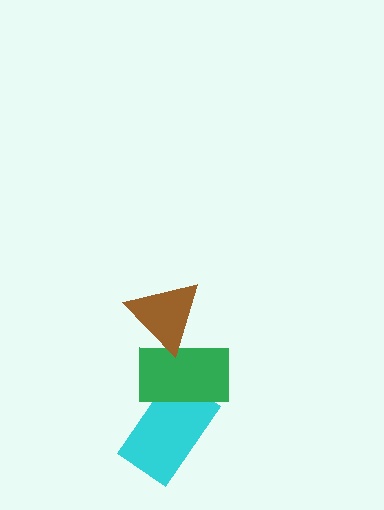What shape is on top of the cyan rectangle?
The green rectangle is on top of the cyan rectangle.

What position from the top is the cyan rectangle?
The cyan rectangle is 3rd from the top.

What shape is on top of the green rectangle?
The brown triangle is on top of the green rectangle.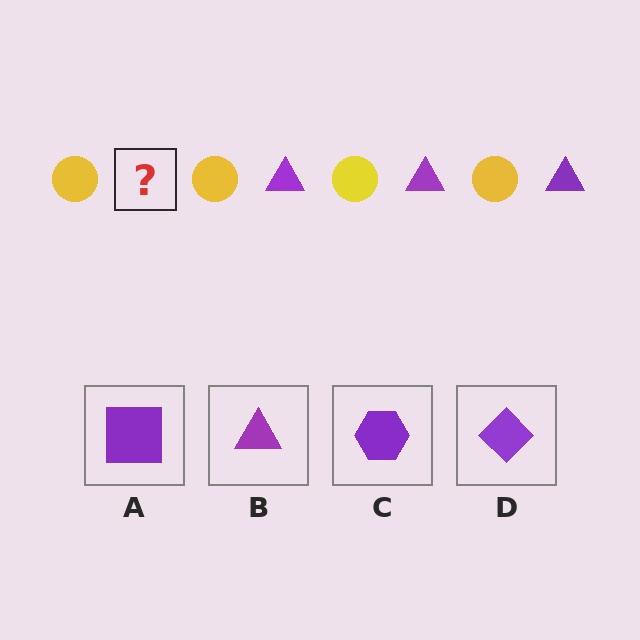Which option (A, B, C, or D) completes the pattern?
B.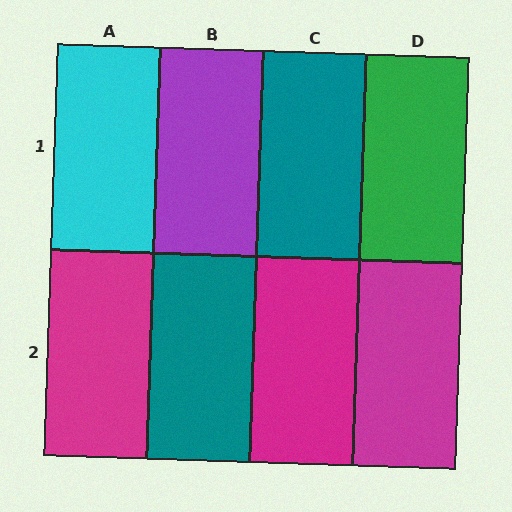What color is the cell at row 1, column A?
Cyan.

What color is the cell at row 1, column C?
Teal.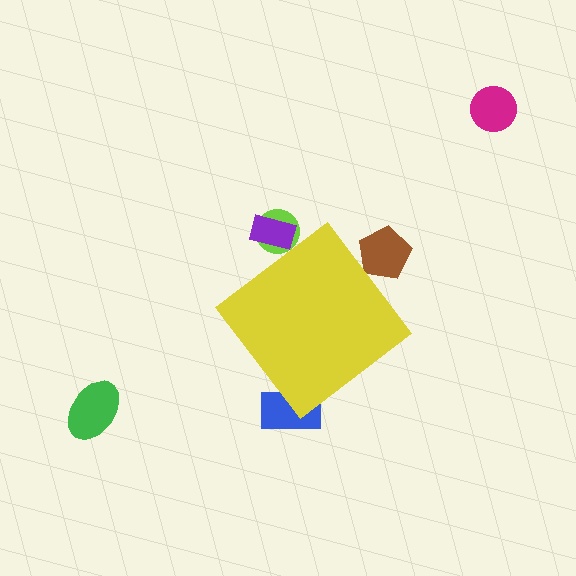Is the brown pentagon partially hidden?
Yes, the brown pentagon is partially hidden behind the yellow diamond.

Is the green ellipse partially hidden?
No, the green ellipse is fully visible.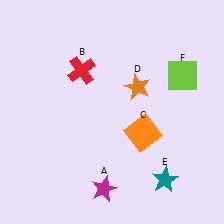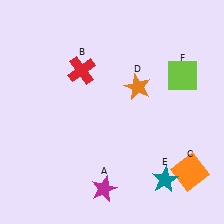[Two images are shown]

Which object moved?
The orange square (C) moved right.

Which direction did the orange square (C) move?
The orange square (C) moved right.